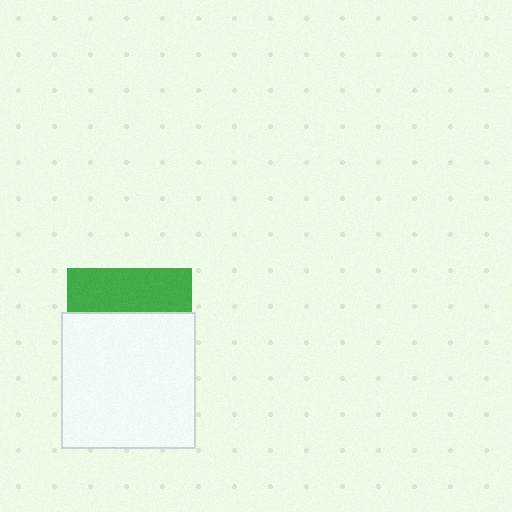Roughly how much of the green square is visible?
A small part of it is visible (roughly 35%).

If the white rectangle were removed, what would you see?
You would see the complete green square.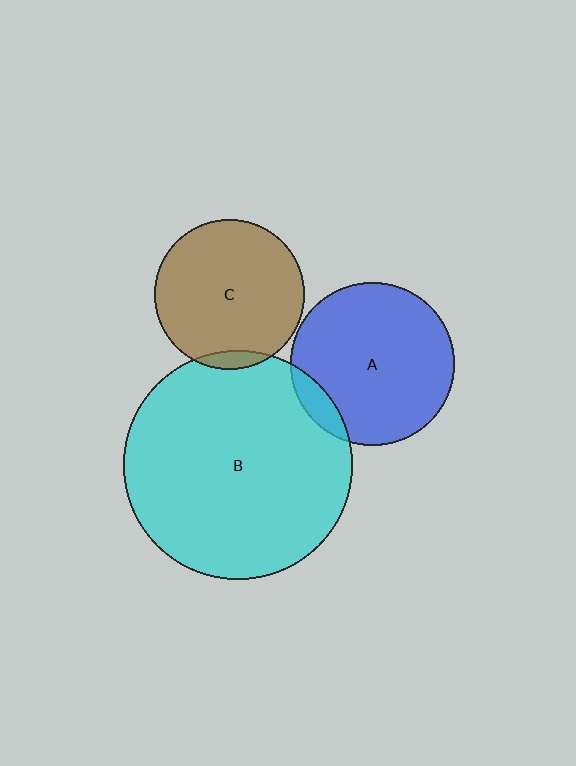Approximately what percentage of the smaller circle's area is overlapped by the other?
Approximately 5%.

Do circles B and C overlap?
Yes.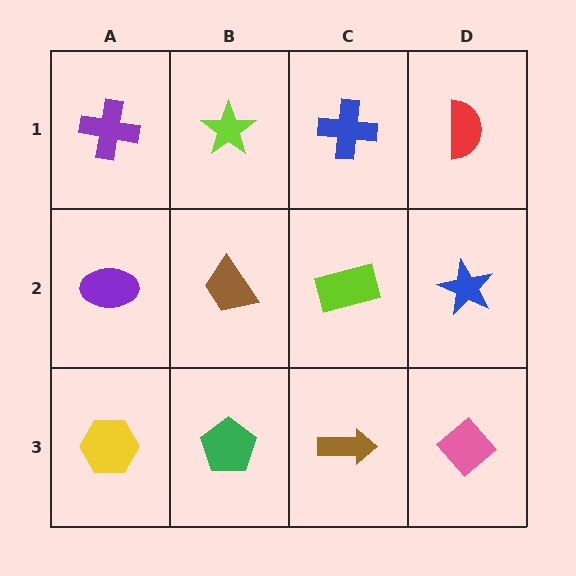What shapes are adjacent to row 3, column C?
A lime rectangle (row 2, column C), a green pentagon (row 3, column B), a pink diamond (row 3, column D).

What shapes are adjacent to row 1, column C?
A lime rectangle (row 2, column C), a lime star (row 1, column B), a red semicircle (row 1, column D).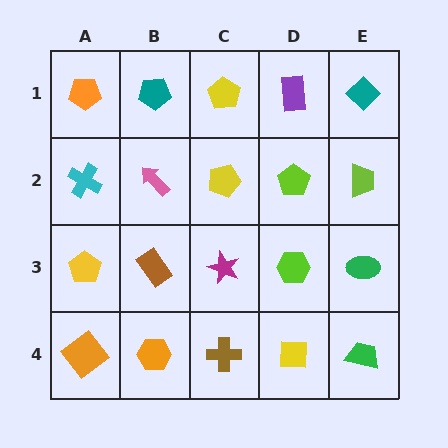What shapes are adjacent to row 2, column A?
An orange pentagon (row 1, column A), a yellow pentagon (row 3, column A), a pink arrow (row 2, column B).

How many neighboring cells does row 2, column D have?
4.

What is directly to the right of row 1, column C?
A purple rectangle.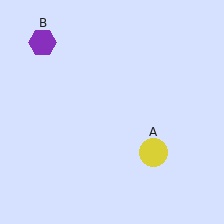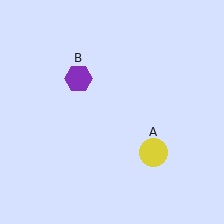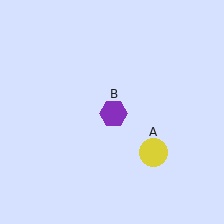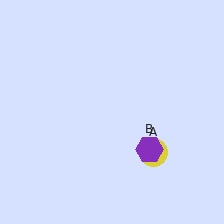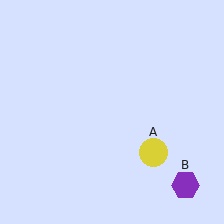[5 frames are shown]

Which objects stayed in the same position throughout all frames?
Yellow circle (object A) remained stationary.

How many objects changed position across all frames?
1 object changed position: purple hexagon (object B).